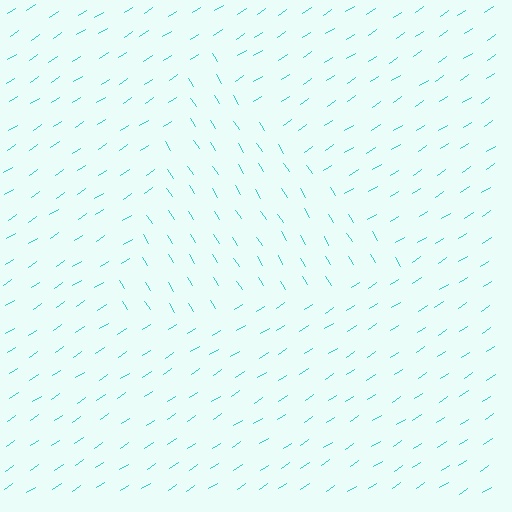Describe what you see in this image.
The image is filled with small cyan line segments. A triangle region in the image has lines oriented differently from the surrounding lines, creating a visible texture boundary.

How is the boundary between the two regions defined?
The boundary is defined purely by a change in line orientation (approximately 88 degrees difference). All lines are the same color and thickness.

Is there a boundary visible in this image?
Yes, there is a texture boundary formed by a change in line orientation.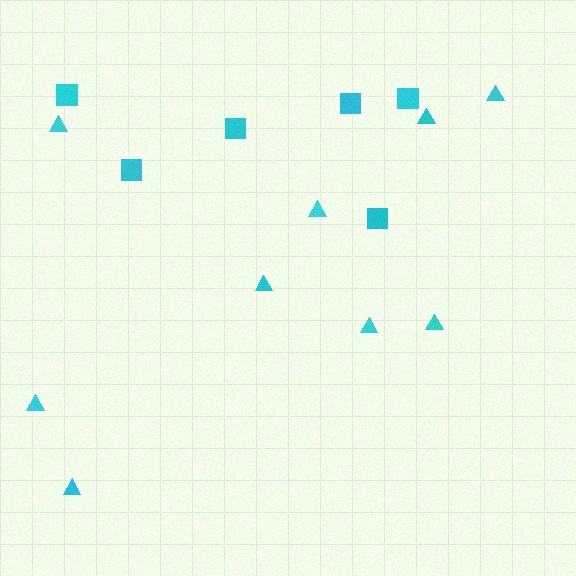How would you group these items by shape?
There are 2 groups: one group of squares (6) and one group of triangles (9).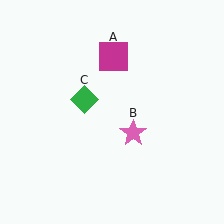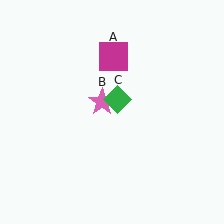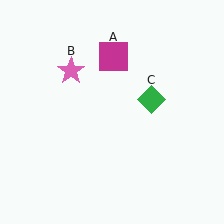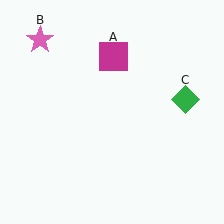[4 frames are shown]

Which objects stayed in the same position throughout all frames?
Magenta square (object A) remained stationary.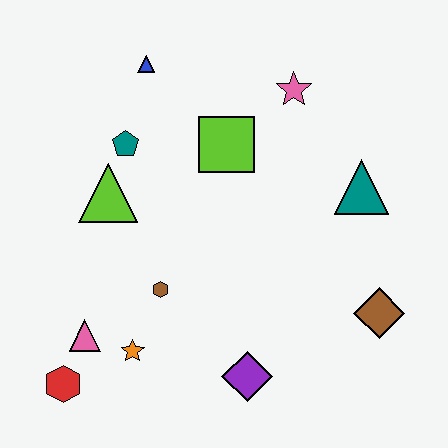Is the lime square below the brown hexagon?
No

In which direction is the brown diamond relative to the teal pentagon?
The brown diamond is to the right of the teal pentagon.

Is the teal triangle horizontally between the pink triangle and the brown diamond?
Yes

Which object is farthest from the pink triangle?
The pink star is farthest from the pink triangle.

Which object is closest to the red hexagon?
The pink triangle is closest to the red hexagon.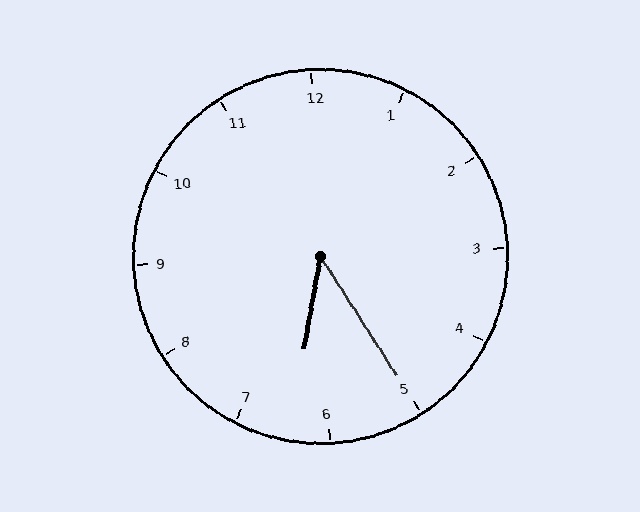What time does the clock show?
6:25.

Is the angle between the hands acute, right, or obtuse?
It is acute.